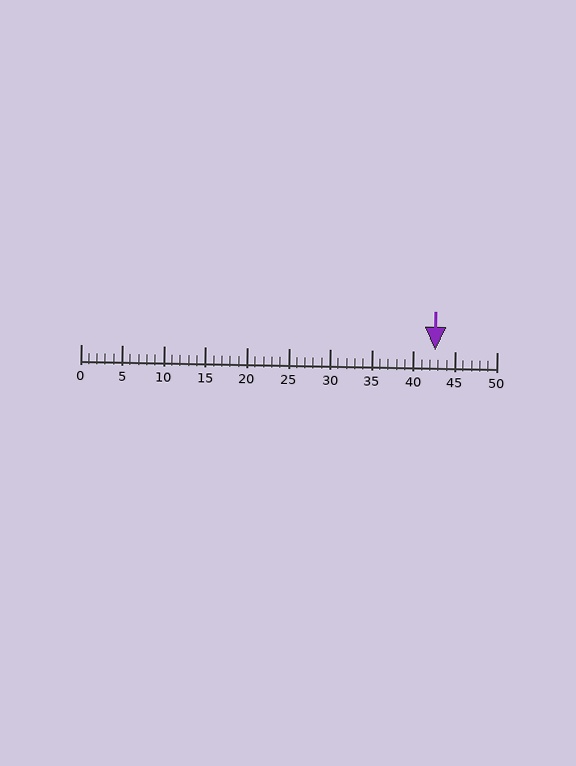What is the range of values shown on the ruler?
The ruler shows values from 0 to 50.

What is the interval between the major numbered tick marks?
The major tick marks are spaced 5 units apart.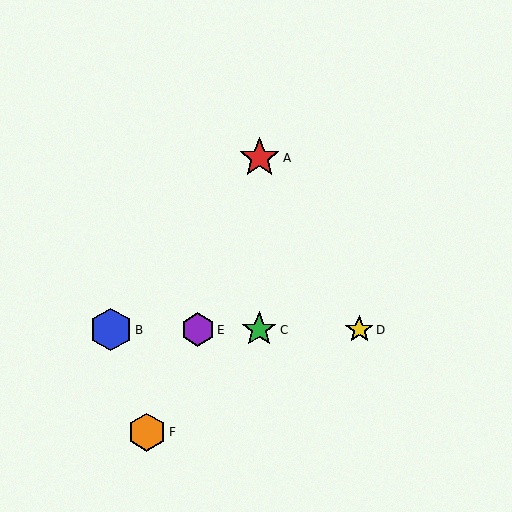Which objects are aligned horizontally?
Objects B, C, D, E are aligned horizontally.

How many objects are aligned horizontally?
4 objects (B, C, D, E) are aligned horizontally.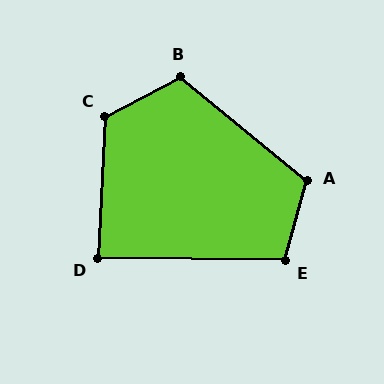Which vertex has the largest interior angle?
C, at approximately 120 degrees.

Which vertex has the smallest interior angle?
D, at approximately 88 degrees.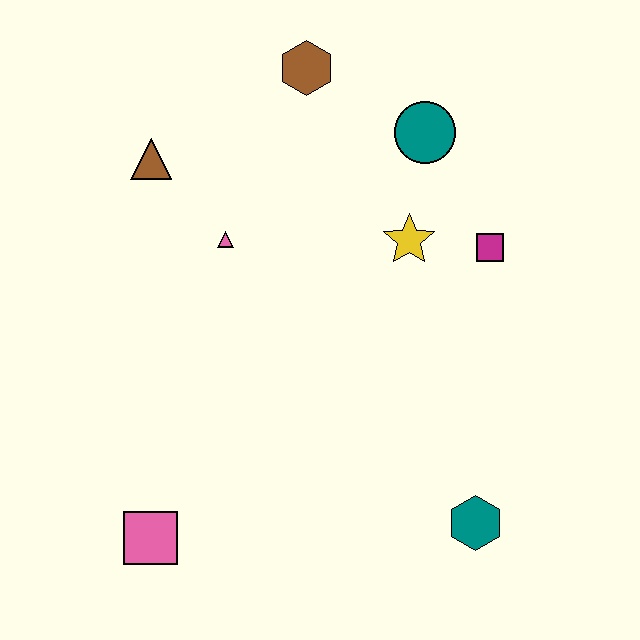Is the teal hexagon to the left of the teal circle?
No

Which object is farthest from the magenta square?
The pink square is farthest from the magenta square.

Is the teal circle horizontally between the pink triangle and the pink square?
No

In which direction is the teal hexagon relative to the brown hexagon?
The teal hexagon is below the brown hexagon.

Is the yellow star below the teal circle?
Yes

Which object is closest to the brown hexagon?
The teal circle is closest to the brown hexagon.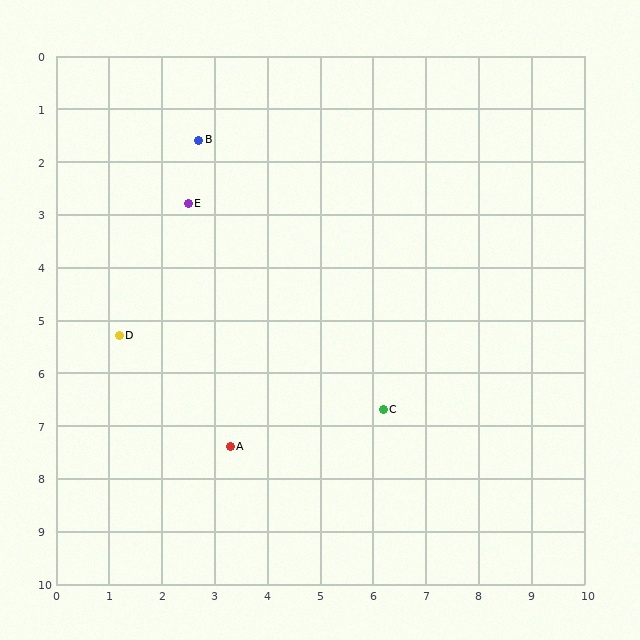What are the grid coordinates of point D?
Point D is at approximately (1.2, 5.3).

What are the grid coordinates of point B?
Point B is at approximately (2.7, 1.6).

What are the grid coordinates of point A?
Point A is at approximately (3.3, 7.4).